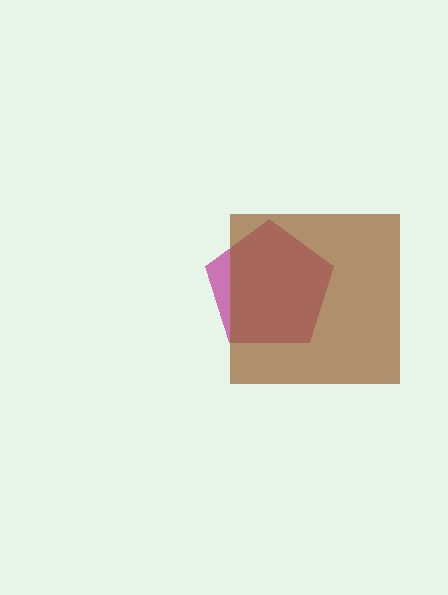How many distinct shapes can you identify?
There are 2 distinct shapes: a magenta pentagon, a brown square.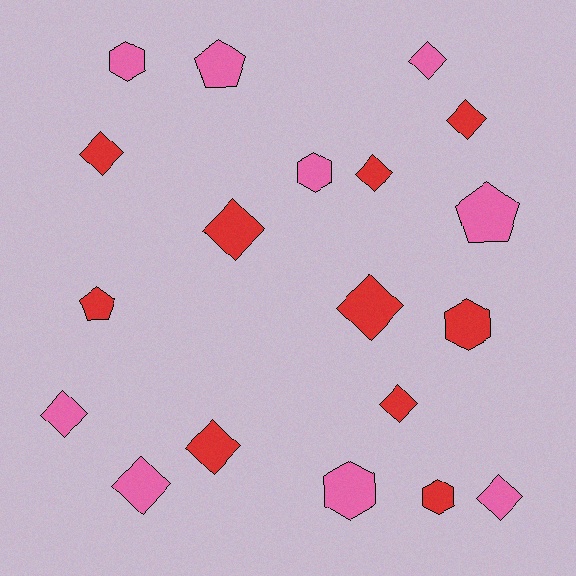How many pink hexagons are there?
There are 3 pink hexagons.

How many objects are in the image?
There are 19 objects.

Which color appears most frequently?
Red, with 10 objects.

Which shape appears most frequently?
Diamond, with 11 objects.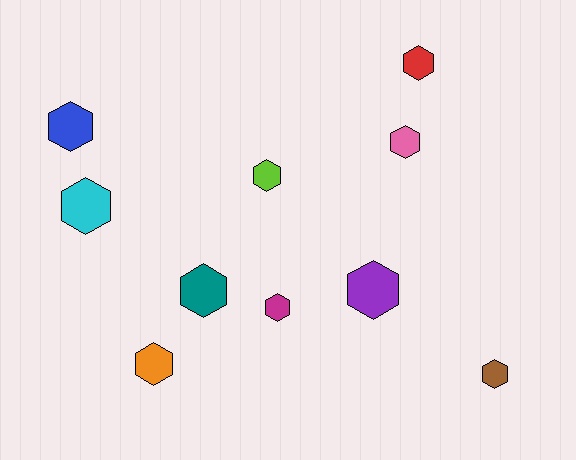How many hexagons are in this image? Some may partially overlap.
There are 10 hexagons.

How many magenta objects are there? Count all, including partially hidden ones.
There is 1 magenta object.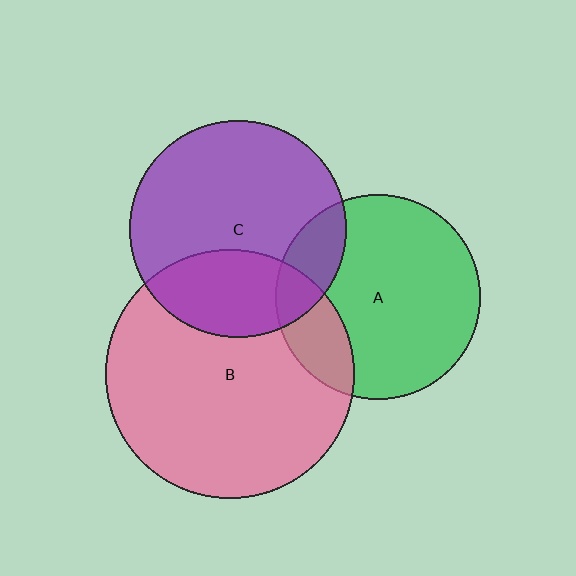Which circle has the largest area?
Circle B (pink).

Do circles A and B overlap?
Yes.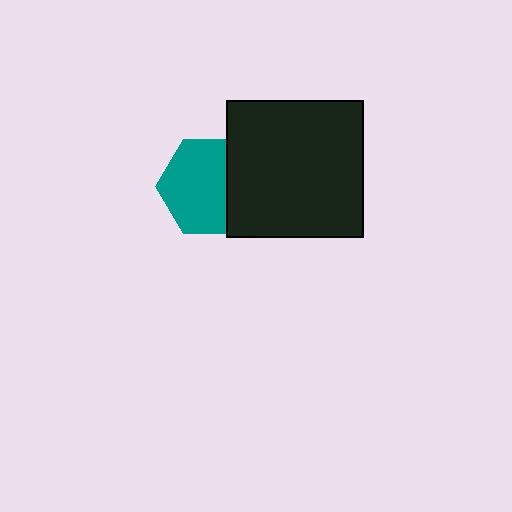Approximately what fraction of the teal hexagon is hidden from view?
Roughly 32% of the teal hexagon is hidden behind the black square.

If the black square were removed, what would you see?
You would see the complete teal hexagon.